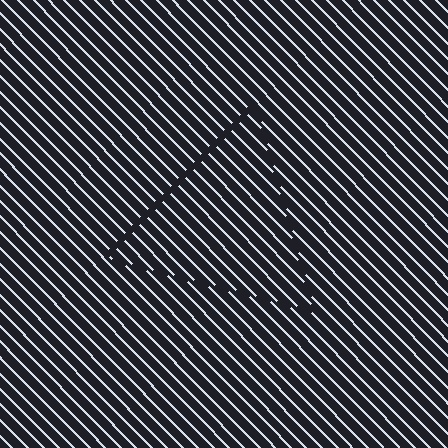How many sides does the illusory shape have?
3 sides — the line-ends trace a triangle.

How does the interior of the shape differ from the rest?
The interior of the shape contains the same grating, shifted by half a period — the contour is defined by the phase discontinuity where line-ends from the inner and outer gratings abut.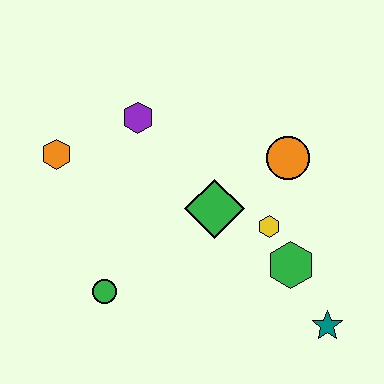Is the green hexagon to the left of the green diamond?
No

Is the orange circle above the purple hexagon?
No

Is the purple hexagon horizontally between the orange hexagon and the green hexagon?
Yes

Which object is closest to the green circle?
The green diamond is closest to the green circle.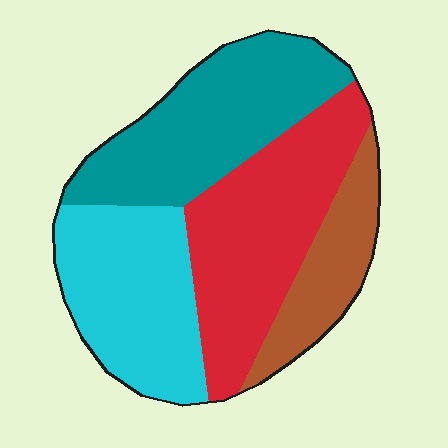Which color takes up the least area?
Brown, at roughly 15%.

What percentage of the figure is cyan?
Cyan covers around 25% of the figure.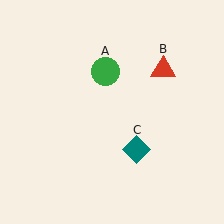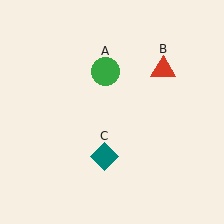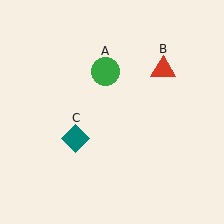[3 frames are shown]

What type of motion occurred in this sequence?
The teal diamond (object C) rotated clockwise around the center of the scene.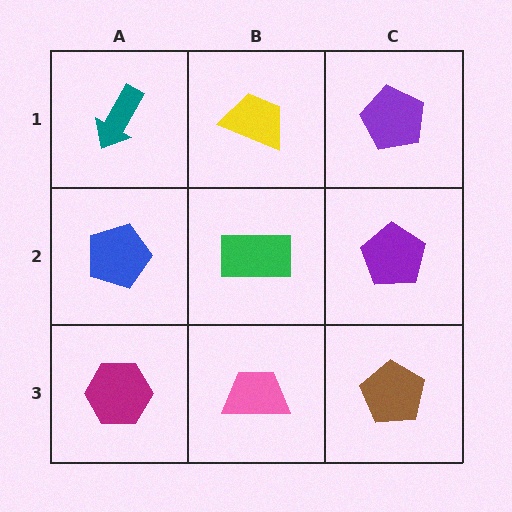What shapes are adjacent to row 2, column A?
A teal arrow (row 1, column A), a magenta hexagon (row 3, column A), a green rectangle (row 2, column B).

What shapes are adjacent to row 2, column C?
A purple pentagon (row 1, column C), a brown pentagon (row 3, column C), a green rectangle (row 2, column B).